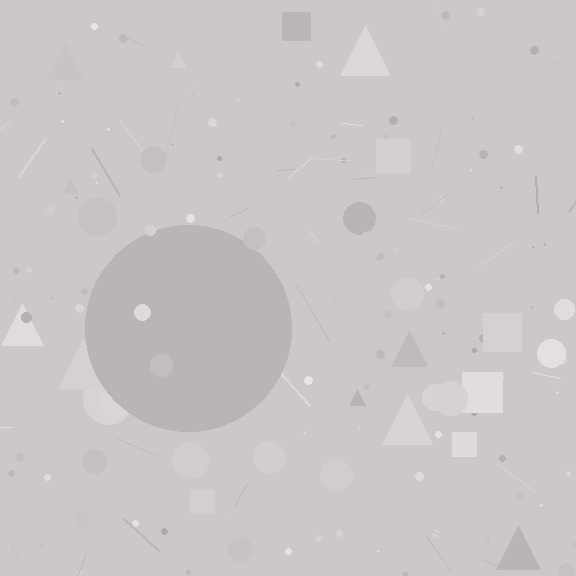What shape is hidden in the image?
A circle is hidden in the image.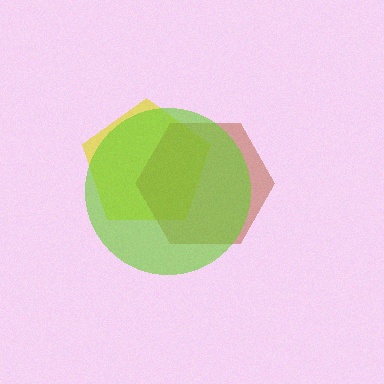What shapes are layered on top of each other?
The layered shapes are: a yellow pentagon, a brown hexagon, a lime circle.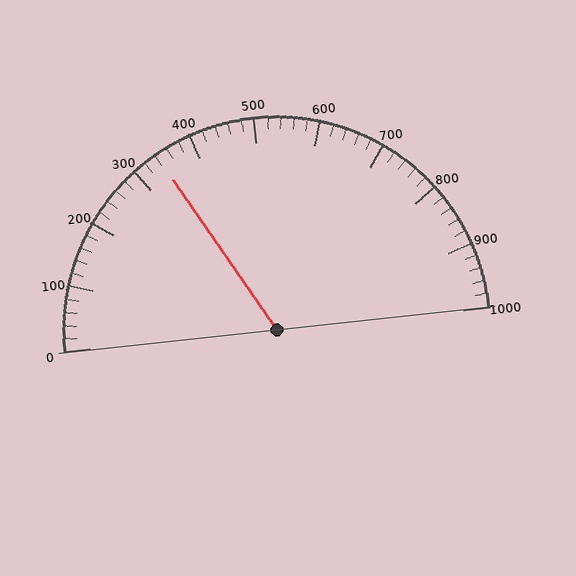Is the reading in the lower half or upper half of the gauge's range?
The reading is in the lower half of the range (0 to 1000).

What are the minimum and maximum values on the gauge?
The gauge ranges from 0 to 1000.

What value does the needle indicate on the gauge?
The needle indicates approximately 340.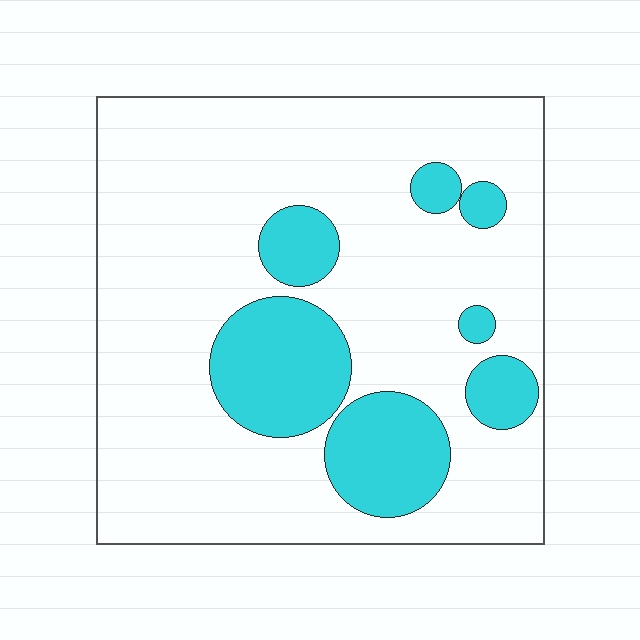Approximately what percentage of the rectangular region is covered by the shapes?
Approximately 20%.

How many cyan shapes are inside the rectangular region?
7.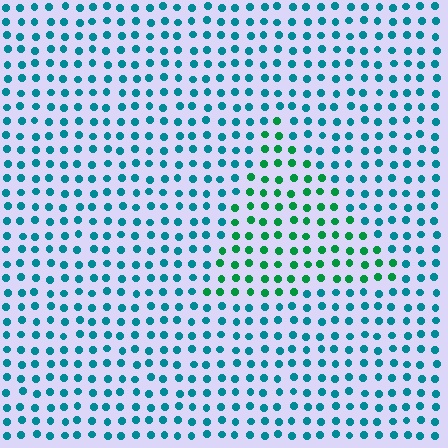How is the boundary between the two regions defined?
The boundary is defined purely by a slight shift in hue (about 41 degrees). Spacing, size, and orientation are identical on both sides.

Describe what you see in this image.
The image is filled with small teal elements in a uniform arrangement. A triangle-shaped region is visible where the elements are tinted to a slightly different hue, forming a subtle color boundary.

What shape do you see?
I see a triangle.